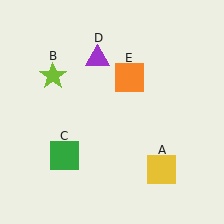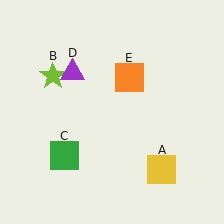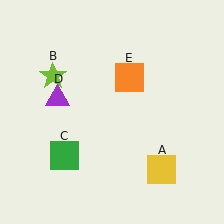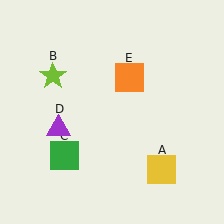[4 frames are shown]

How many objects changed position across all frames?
1 object changed position: purple triangle (object D).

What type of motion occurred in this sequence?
The purple triangle (object D) rotated counterclockwise around the center of the scene.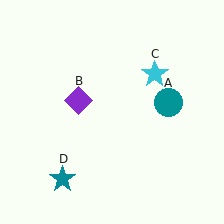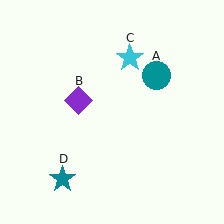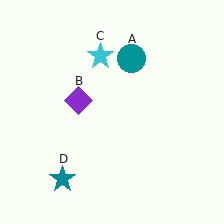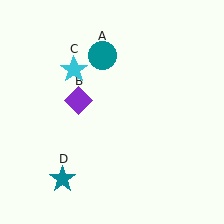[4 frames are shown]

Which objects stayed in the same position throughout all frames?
Purple diamond (object B) and teal star (object D) remained stationary.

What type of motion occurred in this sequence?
The teal circle (object A), cyan star (object C) rotated counterclockwise around the center of the scene.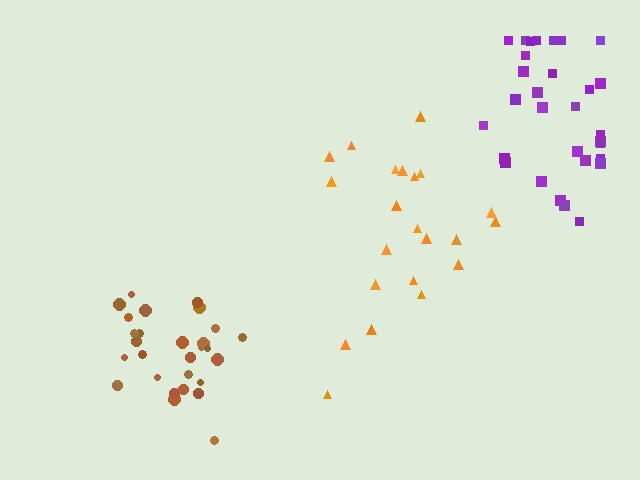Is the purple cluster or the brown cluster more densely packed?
Brown.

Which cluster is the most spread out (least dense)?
Orange.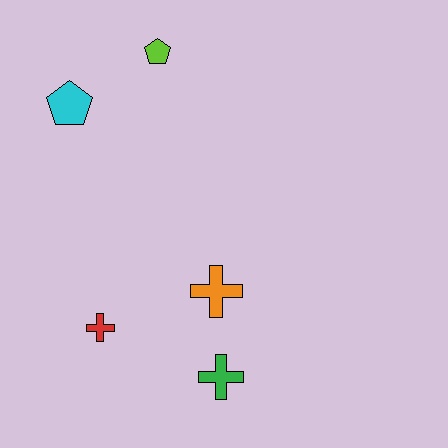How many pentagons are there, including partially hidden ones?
There are 2 pentagons.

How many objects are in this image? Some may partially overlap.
There are 5 objects.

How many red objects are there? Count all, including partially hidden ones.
There is 1 red object.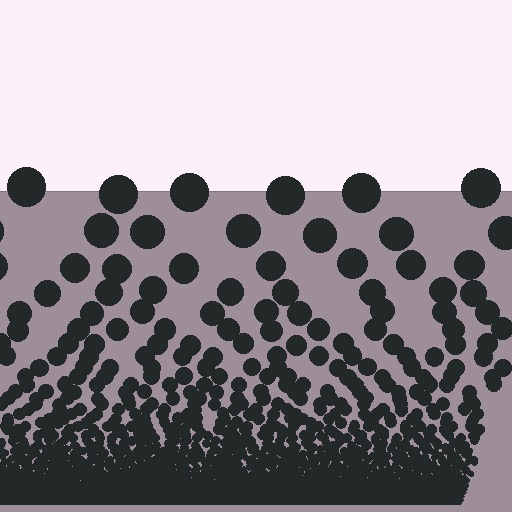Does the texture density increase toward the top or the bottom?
Density increases toward the bottom.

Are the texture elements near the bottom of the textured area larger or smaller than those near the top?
Smaller. The gradient is inverted — elements near the bottom are smaller and denser.